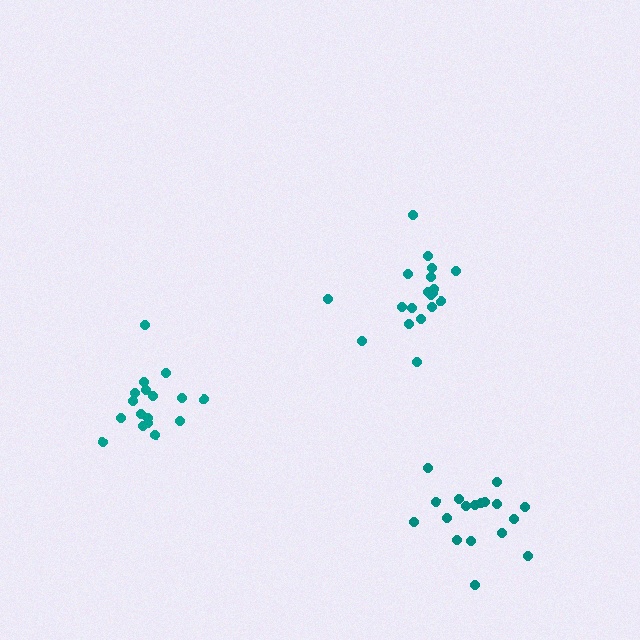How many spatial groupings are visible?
There are 3 spatial groupings.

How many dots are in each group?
Group 1: 18 dots, Group 2: 18 dots, Group 3: 19 dots (55 total).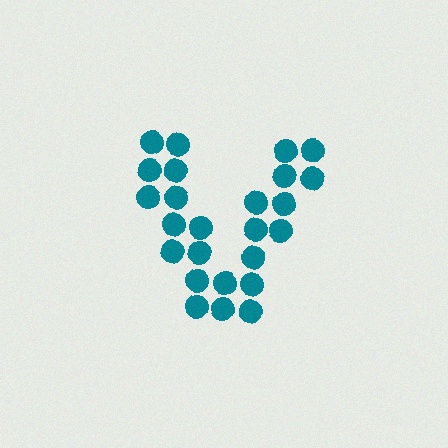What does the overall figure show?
The overall figure shows the letter V.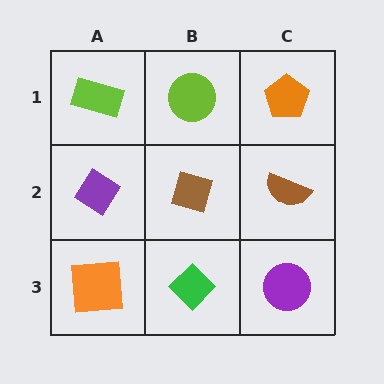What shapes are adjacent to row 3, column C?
A brown semicircle (row 2, column C), a green diamond (row 3, column B).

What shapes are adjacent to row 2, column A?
A lime rectangle (row 1, column A), an orange square (row 3, column A), a brown square (row 2, column B).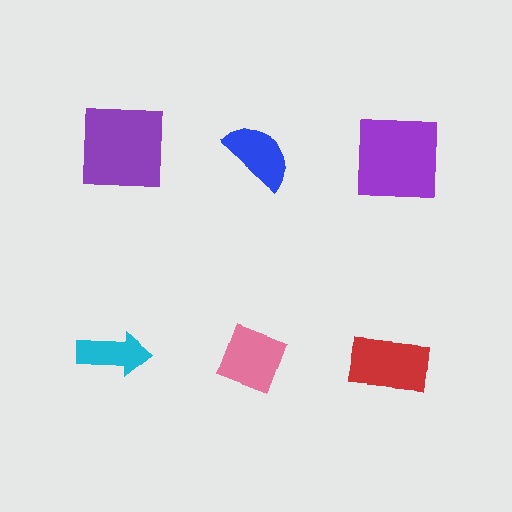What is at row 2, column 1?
A cyan arrow.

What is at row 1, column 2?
A blue semicircle.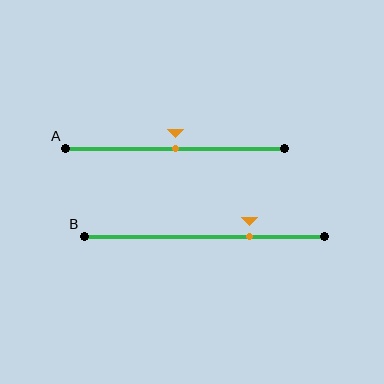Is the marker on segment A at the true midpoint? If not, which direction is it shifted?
Yes, the marker on segment A is at the true midpoint.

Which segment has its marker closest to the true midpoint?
Segment A has its marker closest to the true midpoint.